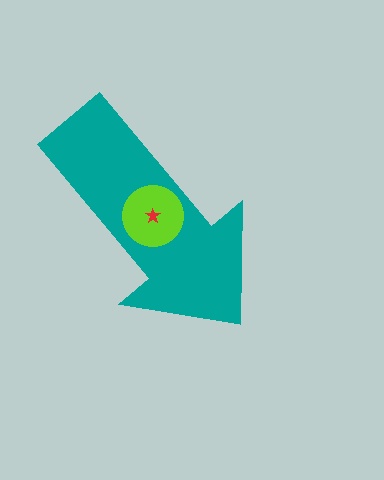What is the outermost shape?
The teal arrow.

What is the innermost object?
The red star.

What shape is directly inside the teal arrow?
The lime circle.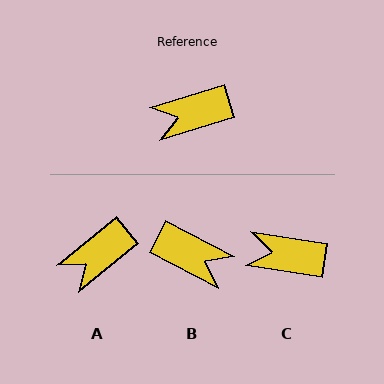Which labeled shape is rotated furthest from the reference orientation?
B, about 135 degrees away.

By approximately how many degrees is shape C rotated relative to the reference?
Approximately 26 degrees clockwise.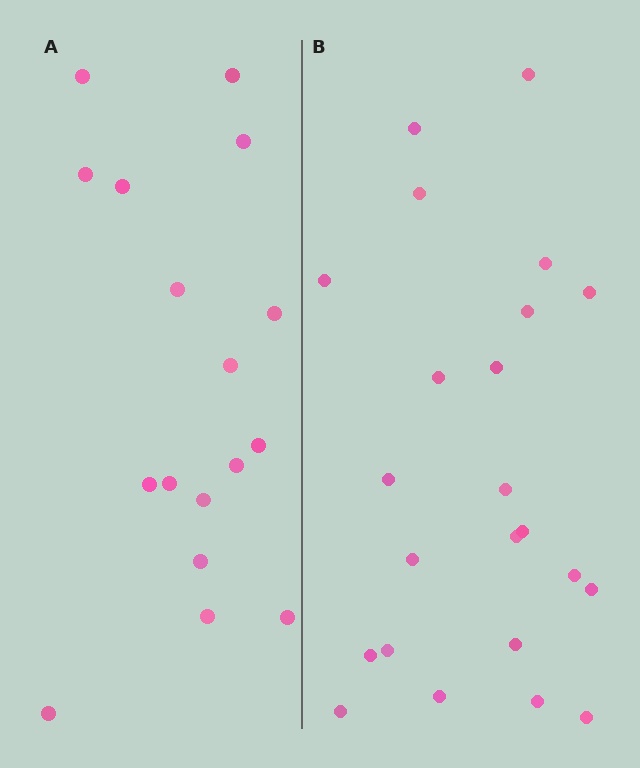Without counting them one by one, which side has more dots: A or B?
Region B (the right region) has more dots.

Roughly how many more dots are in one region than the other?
Region B has about 6 more dots than region A.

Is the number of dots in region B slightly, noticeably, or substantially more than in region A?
Region B has noticeably more, but not dramatically so. The ratio is roughly 1.4 to 1.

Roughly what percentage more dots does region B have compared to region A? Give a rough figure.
About 35% more.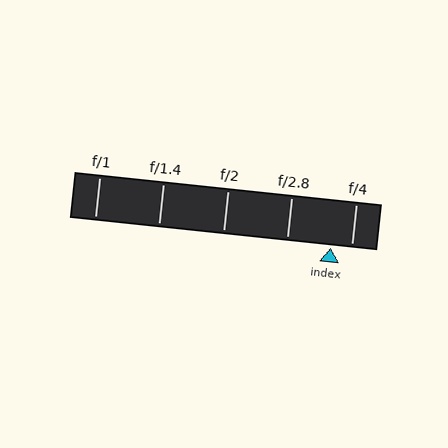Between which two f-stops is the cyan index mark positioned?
The index mark is between f/2.8 and f/4.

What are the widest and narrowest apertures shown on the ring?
The widest aperture shown is f/1 and the narrowest is f/4.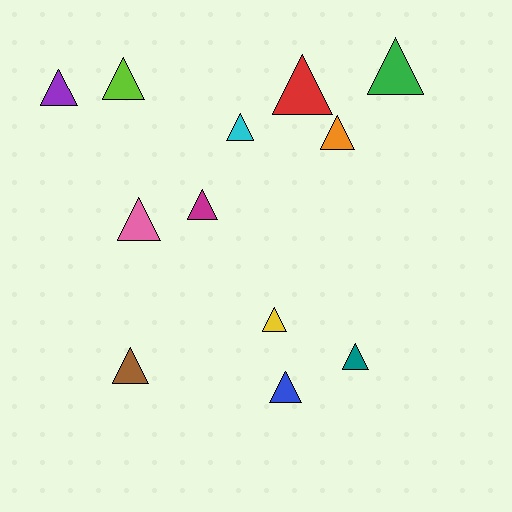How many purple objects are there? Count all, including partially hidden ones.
There is 1 purple object.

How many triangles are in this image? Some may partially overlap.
There are 12 triangles.